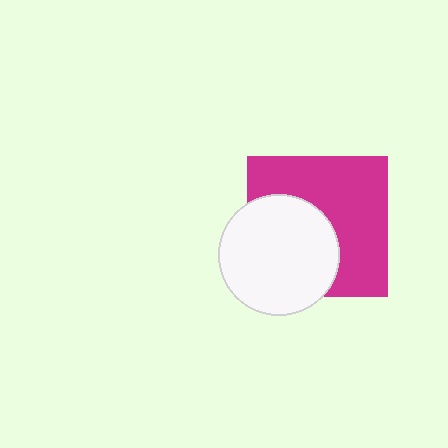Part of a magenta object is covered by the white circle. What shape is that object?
It is a square.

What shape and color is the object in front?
The object in front is a white circle.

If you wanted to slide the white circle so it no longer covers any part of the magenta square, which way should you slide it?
Slide it toward the lower-left — that is the most direct way to separate the two shapes.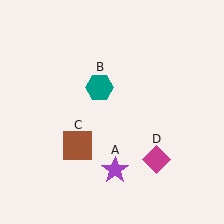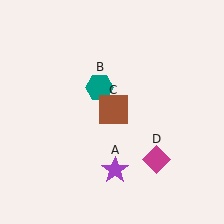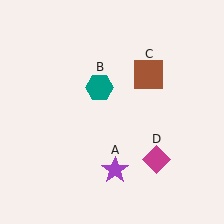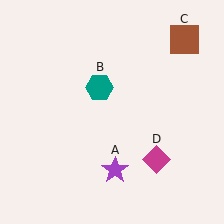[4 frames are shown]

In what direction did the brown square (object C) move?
The brown square (object C) moved up and to the right.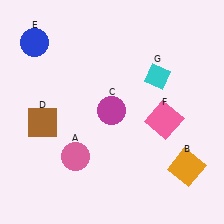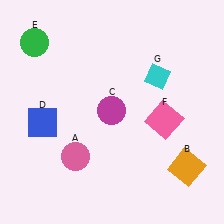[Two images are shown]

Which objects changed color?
D changed from brown to blue. E changed from blue to green.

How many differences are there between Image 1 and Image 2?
There are 2 differences between the two images.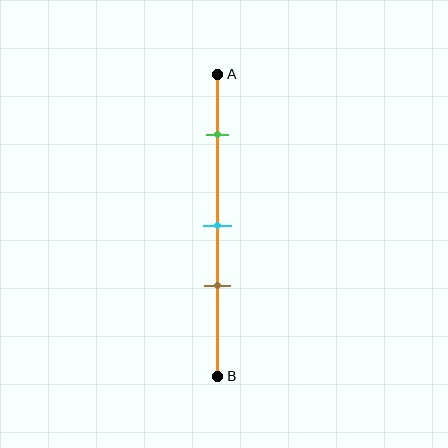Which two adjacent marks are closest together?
The cyan and brown marks are the closest adjacent pair.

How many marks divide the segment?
There are 3 marks dividing the segment.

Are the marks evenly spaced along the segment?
No, the marks are not evenly spaced.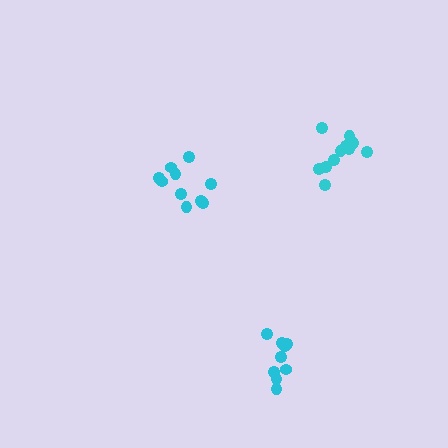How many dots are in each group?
Group 1: 9 dots, Group 2: 10 dots, Group 3: 11 dots (30 total).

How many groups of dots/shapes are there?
There are 3 groups.